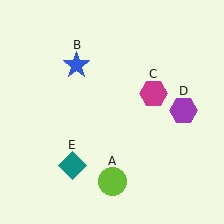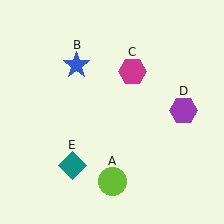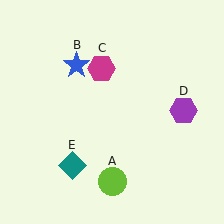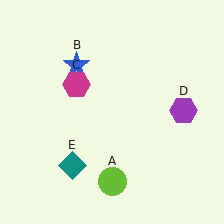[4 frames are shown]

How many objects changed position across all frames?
1 object changed position: magenta hexagon (object C).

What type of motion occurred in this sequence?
The magenta hexagon (object C) rotated counterclockwise around the center of the scene.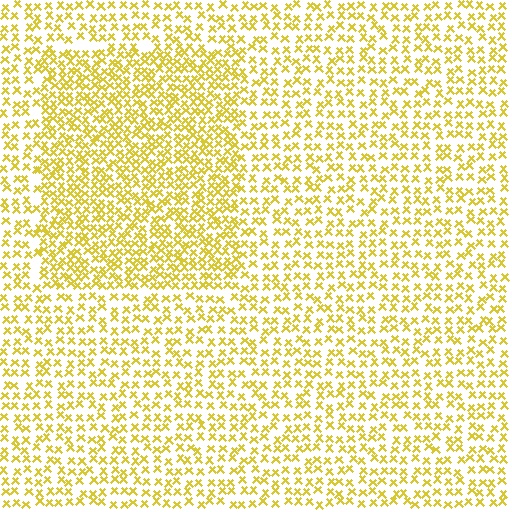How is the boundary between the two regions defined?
The boundary is defined by a change in element density (approximately 1.7x ratio). All elements are the same color, size, and shape.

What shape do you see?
I see a rectangle.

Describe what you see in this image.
The image contains small yellow elements arranged at two different densities. A rectangle-shaped region is visible where the elements are more densely packed than the surrounding area.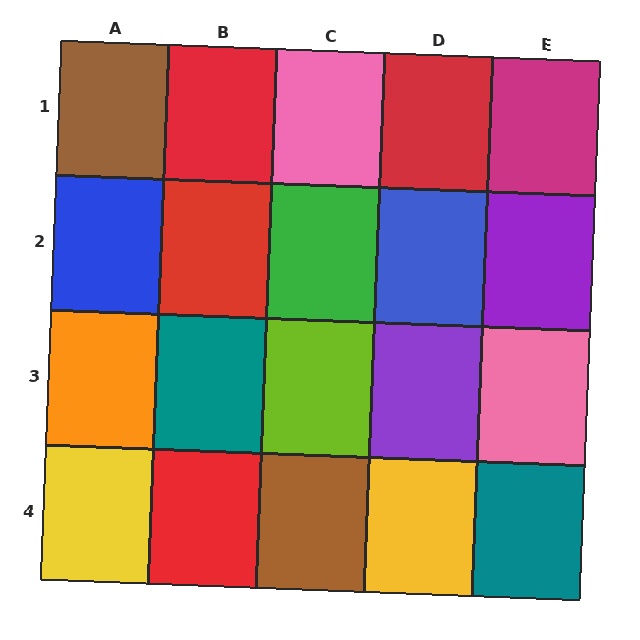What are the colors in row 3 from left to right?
Orange, teal, lime, purple, pink.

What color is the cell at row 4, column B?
Red.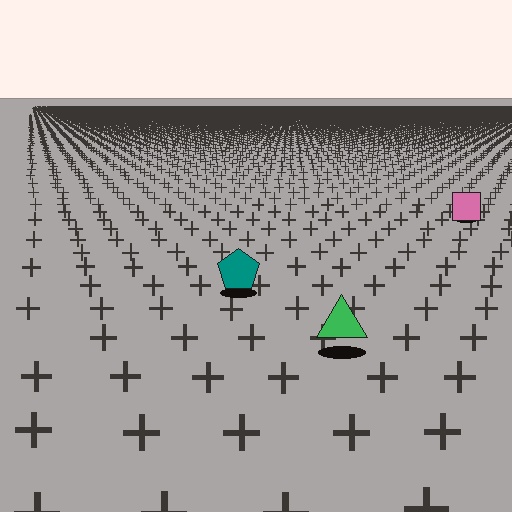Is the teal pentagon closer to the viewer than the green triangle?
No. The green triangle is closer — you can tell from the texture gradient: the ground texture is coarser near it.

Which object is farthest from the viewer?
The pink square is farthest from the viewer. It appears smaller and the ground texture around it is denser.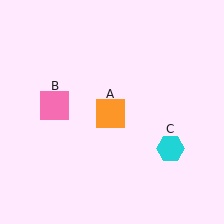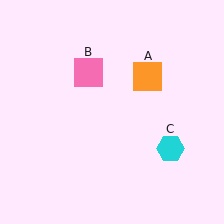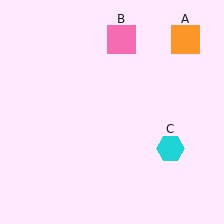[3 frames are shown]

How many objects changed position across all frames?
2 objects changed position: orange square (object A), pink square (object B).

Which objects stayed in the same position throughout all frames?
Cyan hexagon (object C) remained stationary.